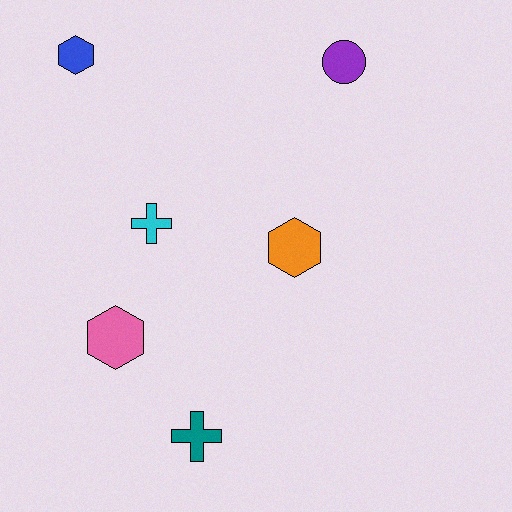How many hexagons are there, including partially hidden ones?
There are 3 hexagons.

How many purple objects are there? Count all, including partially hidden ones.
There is 1 purple object.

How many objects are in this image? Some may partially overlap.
There are 6 objects.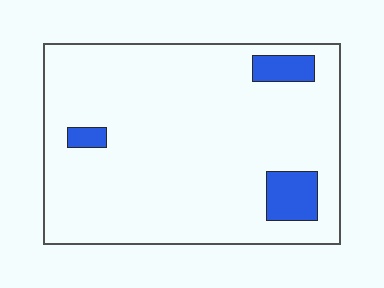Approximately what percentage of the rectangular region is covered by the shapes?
Approximately 10%.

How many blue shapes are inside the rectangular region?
3.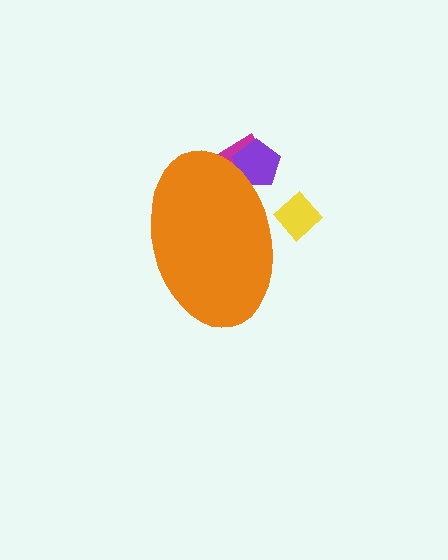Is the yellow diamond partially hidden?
Yes, the yellow diamond is partially hidden behind the orange ellipse.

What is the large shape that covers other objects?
An orange ellipse.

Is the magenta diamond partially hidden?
Yes, the magenta diamond is partially hidden behind the orange ellipse.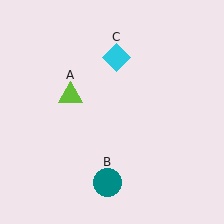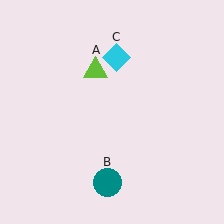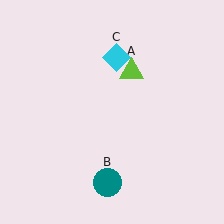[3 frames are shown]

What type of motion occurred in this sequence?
The lime triangle (object A) rotated clockwise around the center of the scene.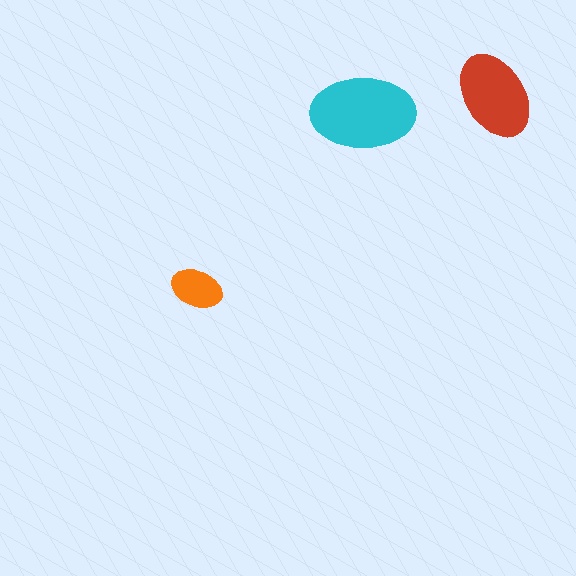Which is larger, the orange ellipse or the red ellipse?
The red one.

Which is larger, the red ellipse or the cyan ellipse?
The cyan one.